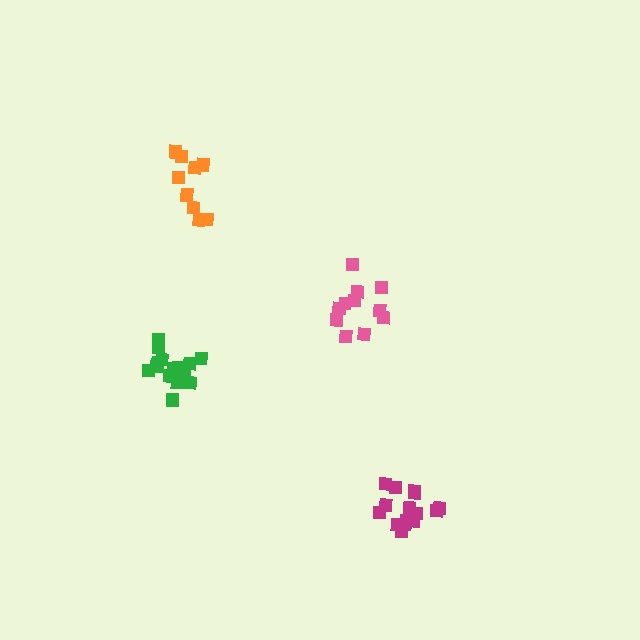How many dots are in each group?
Group 1: 11 dots, Group 2: 16 dots, Group 3: 10 dots, Group 4: 16 dots (53 total).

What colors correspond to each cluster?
The clusters are colored: pink, magenta, orange, green.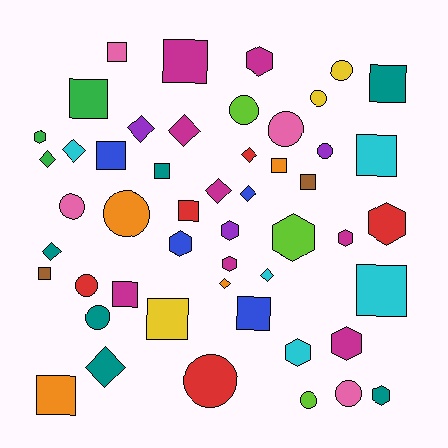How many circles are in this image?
There are 12 circles.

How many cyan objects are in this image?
There are 5 cyan objects.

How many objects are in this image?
There are 50 objects.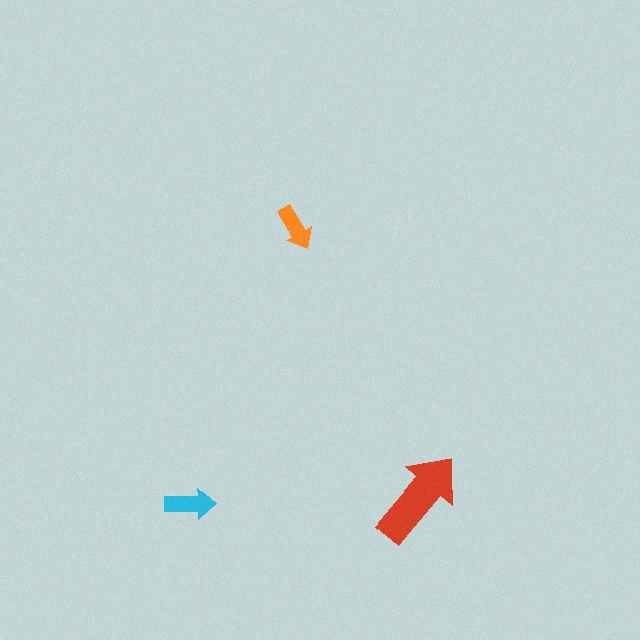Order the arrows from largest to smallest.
the red one, the cyan one, the orange one.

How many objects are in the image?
There are 3 objects in the image.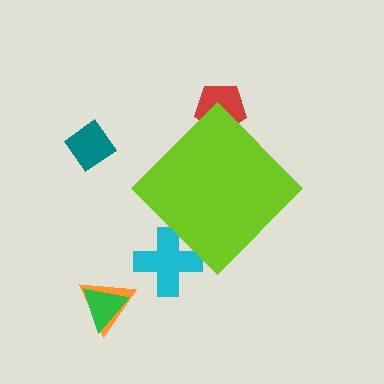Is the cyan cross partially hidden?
Yes, the cyan cross is partially hidden behind the lime diamond.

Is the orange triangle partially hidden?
No, the orange triangle is fully visible.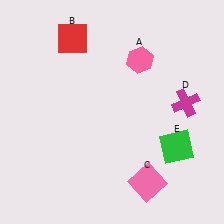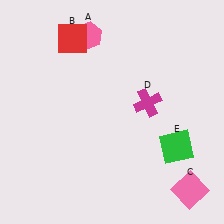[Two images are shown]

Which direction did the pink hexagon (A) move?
The pink hexagon (A) moved left.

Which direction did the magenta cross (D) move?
The magenta cross (D) moved left.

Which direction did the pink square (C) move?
The pink square (C) moved right.